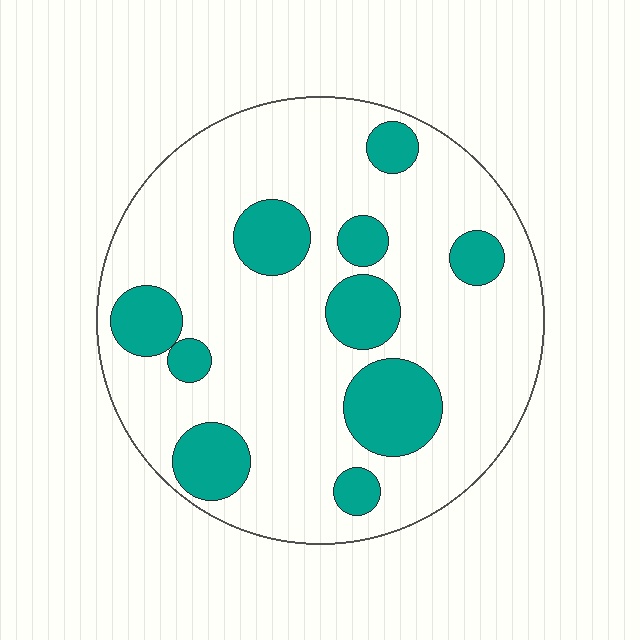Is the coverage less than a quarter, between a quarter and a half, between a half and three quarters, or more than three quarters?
Less than a quarter.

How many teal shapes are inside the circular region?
10.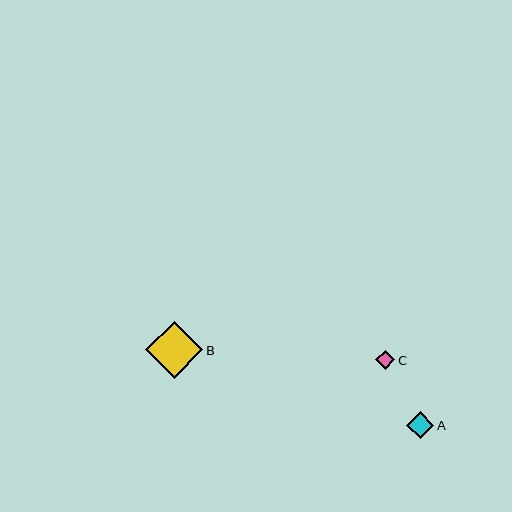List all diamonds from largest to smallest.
From largest to smallest: B, A, C.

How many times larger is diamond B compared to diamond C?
Diamond B is approximately 3.0 times the size of diamond C.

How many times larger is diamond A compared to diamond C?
Diamond A is approximately 1.4 times the size of diamond C.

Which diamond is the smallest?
Diamond C is the smallest with a size of approximately 19 pixels.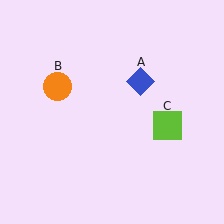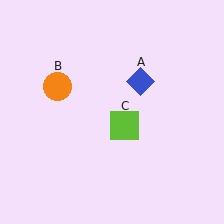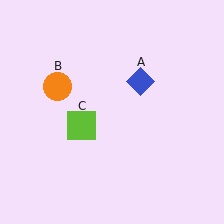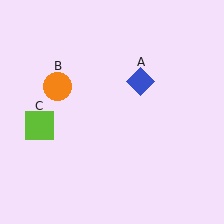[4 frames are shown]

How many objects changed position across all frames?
1 object changed position: lime square (object C).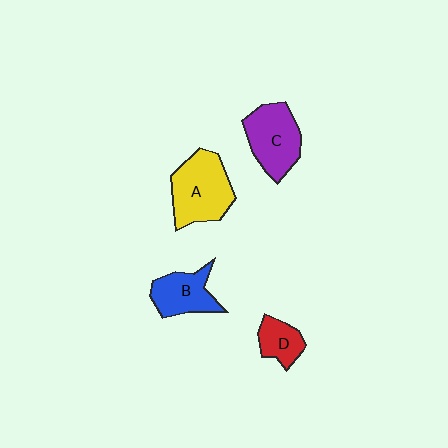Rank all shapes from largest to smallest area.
From largest to smallest: A (yellow), C (purple), B (blue), D (red).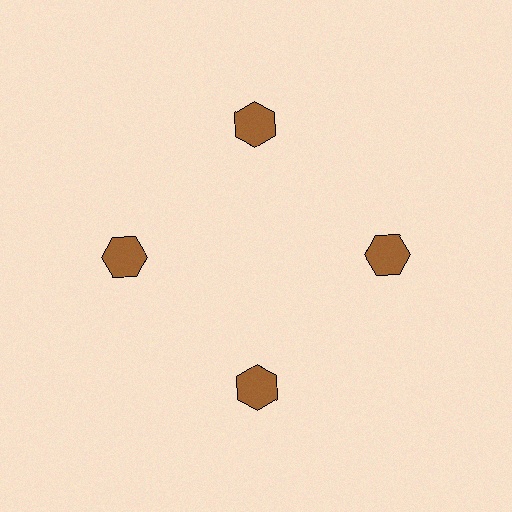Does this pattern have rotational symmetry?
Yes, this pattern has 4-fold rotational symmetry. It looks the same after rotating 90 degrees around the center.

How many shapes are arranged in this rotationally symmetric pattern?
There are 4 shapes, arranged in 4 groups of 1.